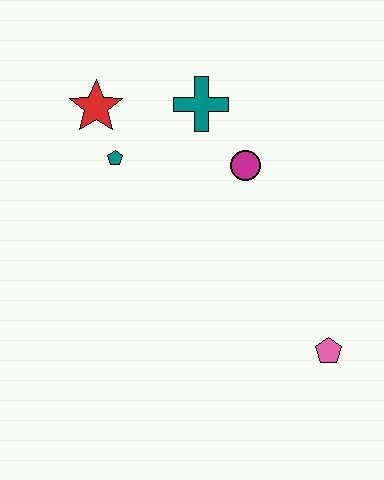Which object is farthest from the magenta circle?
The pink pentagon is farthest from the magenta circle.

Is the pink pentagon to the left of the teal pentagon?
No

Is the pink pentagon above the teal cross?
No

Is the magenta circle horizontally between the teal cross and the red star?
No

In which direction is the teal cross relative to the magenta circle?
The teal cross is above the magenta circle.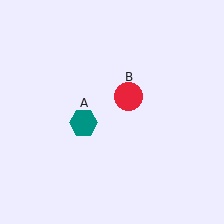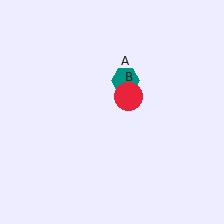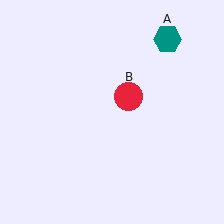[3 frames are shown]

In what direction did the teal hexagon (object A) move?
The teal hexagon (object A) moved up and to the right.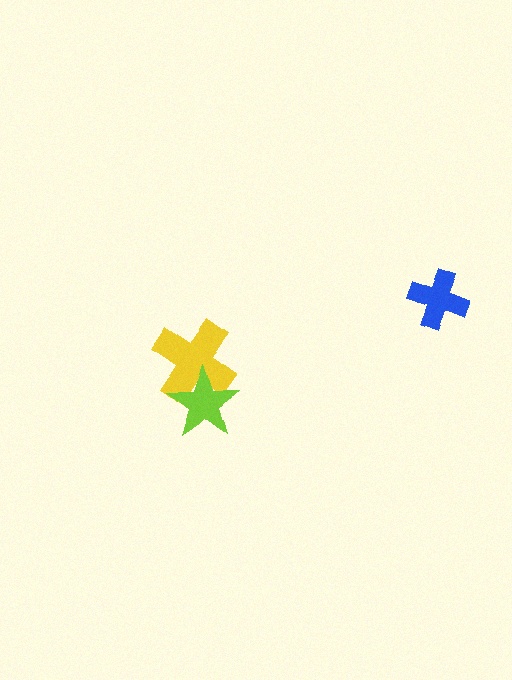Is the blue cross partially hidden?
No, no other shape covers it.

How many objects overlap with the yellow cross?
1 object overlaps with the yellow cross.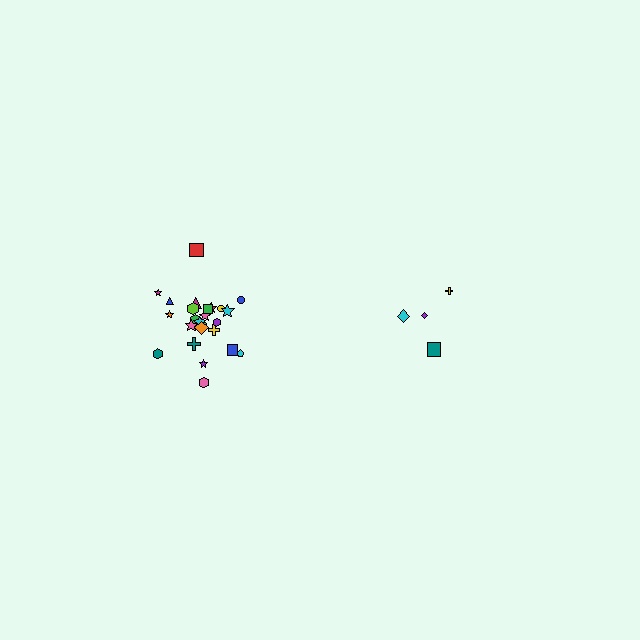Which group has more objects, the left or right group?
The left group.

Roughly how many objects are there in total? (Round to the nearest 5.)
Roughly 30 objects in total.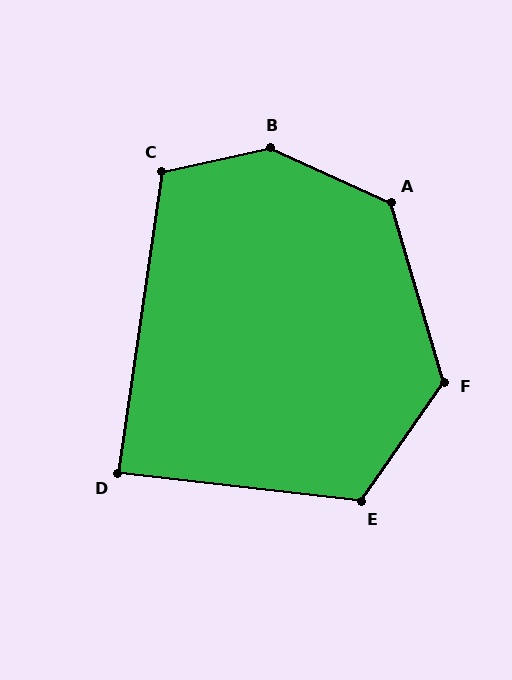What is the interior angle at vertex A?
Approximately 131 degrees (obtuse).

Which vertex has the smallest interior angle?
D, at approximately 88 degrees.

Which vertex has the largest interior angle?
B, at approximately 143 degrees.